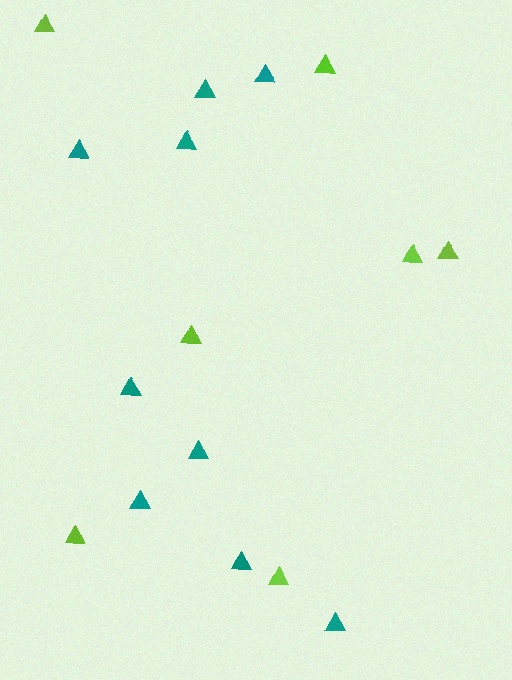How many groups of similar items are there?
There are 2 groups: one group of teal triangles (9) and one group of lime triangles (7).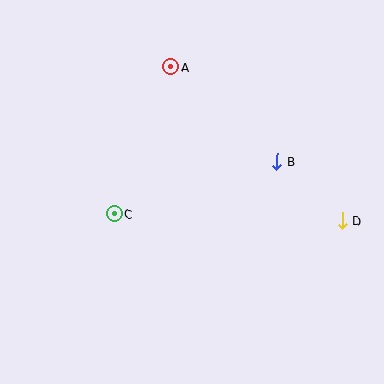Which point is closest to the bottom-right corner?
Point D is closest to the bottom-right corner.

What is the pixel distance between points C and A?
The distance between C and A is 158 pixels.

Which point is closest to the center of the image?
Point C at (114, 214) is closest to the center.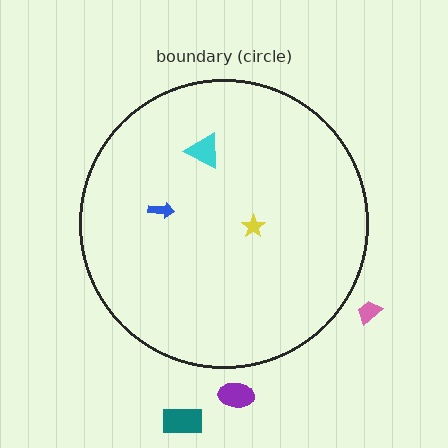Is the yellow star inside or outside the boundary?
Inside.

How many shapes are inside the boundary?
3 inside, 3 outside.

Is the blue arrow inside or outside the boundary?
Inside.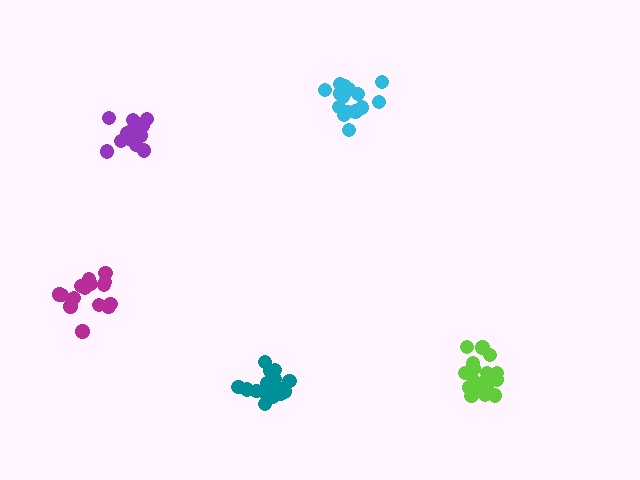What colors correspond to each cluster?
The clusters are colored: lime, purple, cyan, magenta, teal.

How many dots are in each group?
Group 1: 18 dots, Group 2: 15 dots, Group 3: 15 dots, Group 4: 16 dots, Group 5: 18 dots (82 total).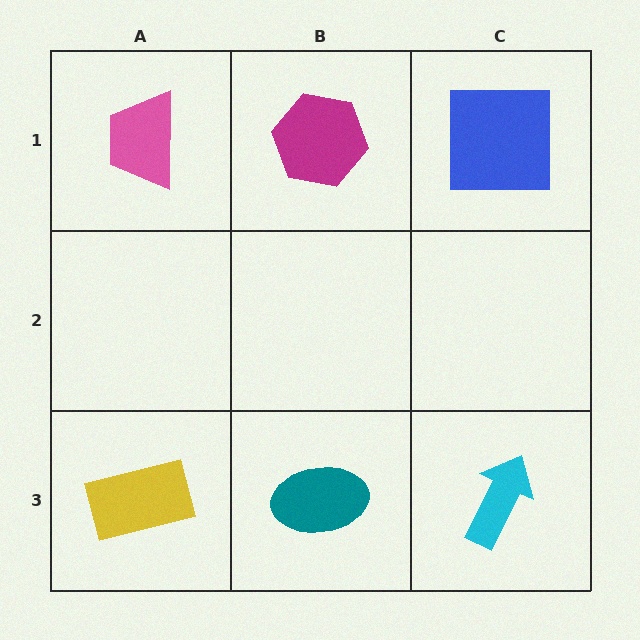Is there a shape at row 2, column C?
No, that cell is empty.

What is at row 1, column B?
A magenta hexagon.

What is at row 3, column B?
A teal ellipse.